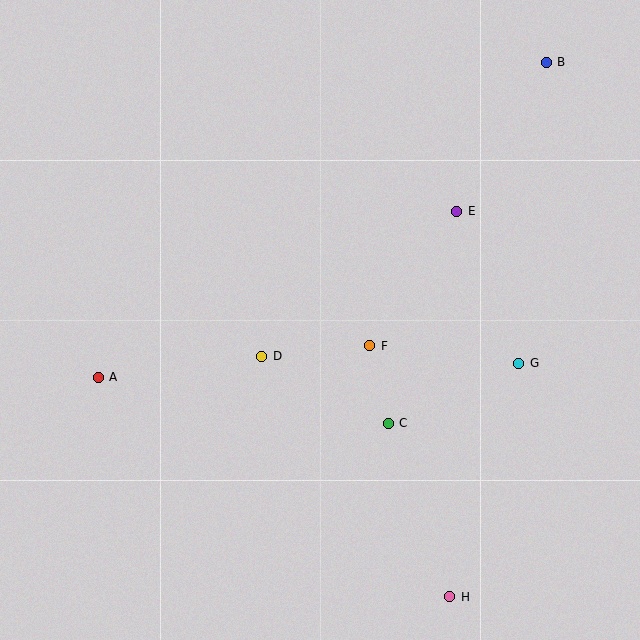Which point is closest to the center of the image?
Point F at (370, 346) is closest to the center.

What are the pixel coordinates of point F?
Point F is at (370, 346).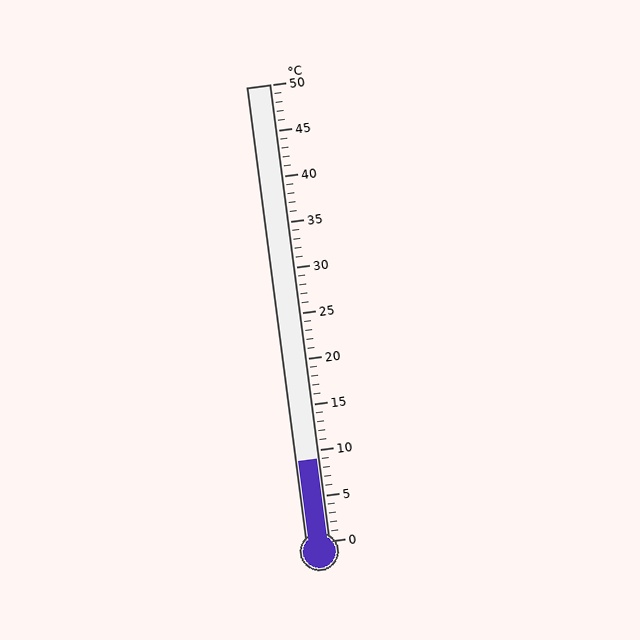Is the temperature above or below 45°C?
The temperature is below 45°C.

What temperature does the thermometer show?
The thermometer shows approximately 9°C.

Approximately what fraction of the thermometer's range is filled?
The thermometer is filled to approximately 20% of its range.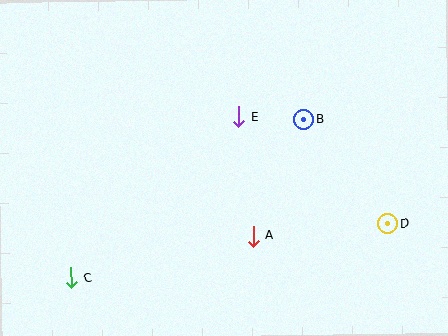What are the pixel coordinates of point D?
Point D is at (387, 223).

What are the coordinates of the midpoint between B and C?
The midpoint between B and C is at (188, 199).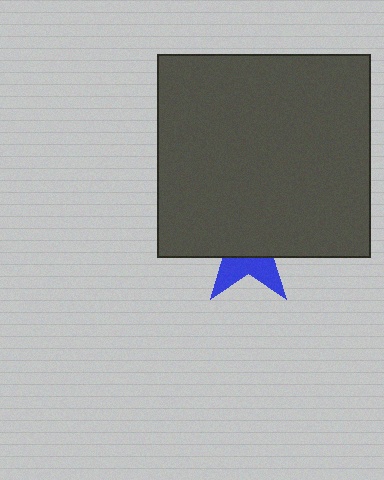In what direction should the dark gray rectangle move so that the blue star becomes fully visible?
The dark gray rectangle should move up. That is the shortest direction to clear the overlap and leave the blue star fully visible.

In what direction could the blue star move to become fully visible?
The blue star could move down. That would shift it out from behind the dark gray rectangle entirely.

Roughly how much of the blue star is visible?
A small part of it is visible (roughly 35%).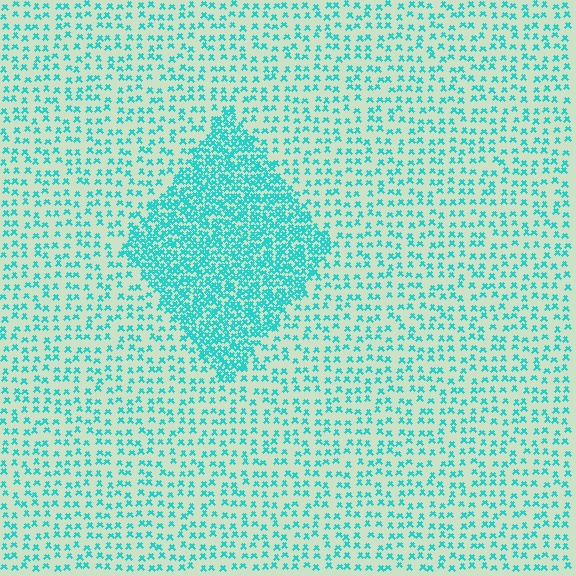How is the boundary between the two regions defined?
The boundary is defined by a change in element density (approximately 2.7x ratio). All elements are the same color, size, and shape.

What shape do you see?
I see a diamond.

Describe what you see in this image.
The image contains small cyan elements arranged at two different densities. A diamond-shaped region is visible where the elements are more densely packed than the surrounding area.